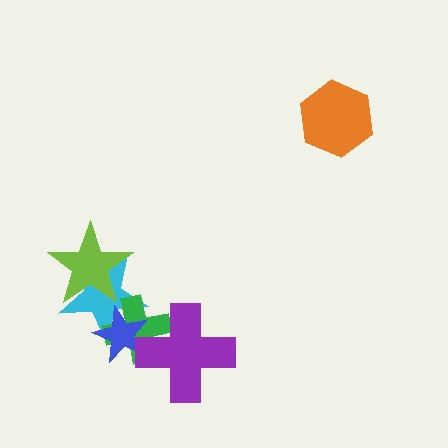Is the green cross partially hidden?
Yes, it is partially covered by another shape.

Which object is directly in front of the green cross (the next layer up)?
The blue star is directly in front of the green cross.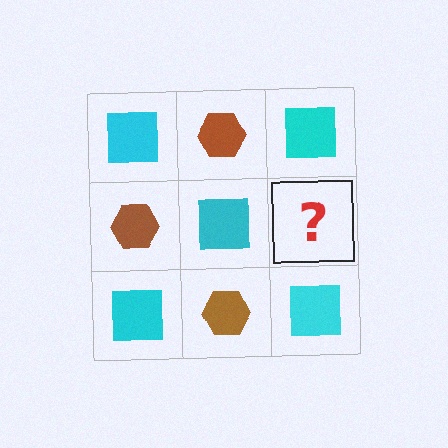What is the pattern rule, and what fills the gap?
The rule is that it alternates cyan square and brown hexagon in a checkerboard pattern. The gap should be filled with a brown hexagon.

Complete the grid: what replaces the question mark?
The question mark should be replaced with a brown hexagon.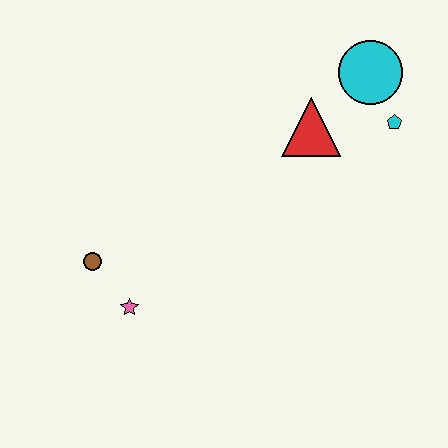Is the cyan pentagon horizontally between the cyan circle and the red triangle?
No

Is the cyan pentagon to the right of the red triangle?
Yes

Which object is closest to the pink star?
The brown circle is closest to the pink star.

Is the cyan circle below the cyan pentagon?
No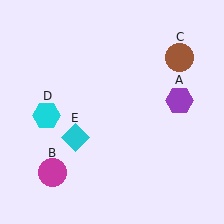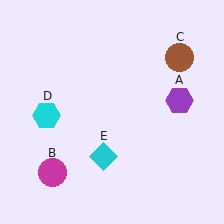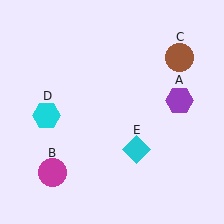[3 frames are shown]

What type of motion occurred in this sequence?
The cyan diamond (object E) rotated counterclockwise around the center of the scene.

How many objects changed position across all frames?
1 object changed position: cyan diamond (object E).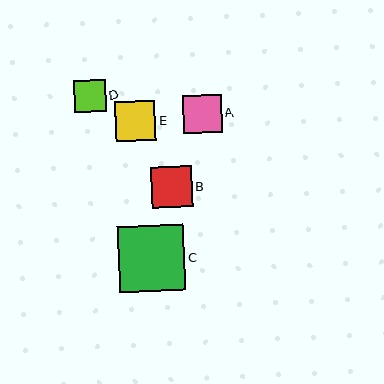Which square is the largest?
Square C is the largest with a size of approximately 66 pixels.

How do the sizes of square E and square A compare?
Square E and square A are approximately the same size.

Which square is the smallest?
Square D is the smallest with a size of approximately 32 pixels.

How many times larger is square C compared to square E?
Square C is approximately 1.7 times the size of square E.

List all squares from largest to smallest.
From largest to smallest: C, B, E, A, D.